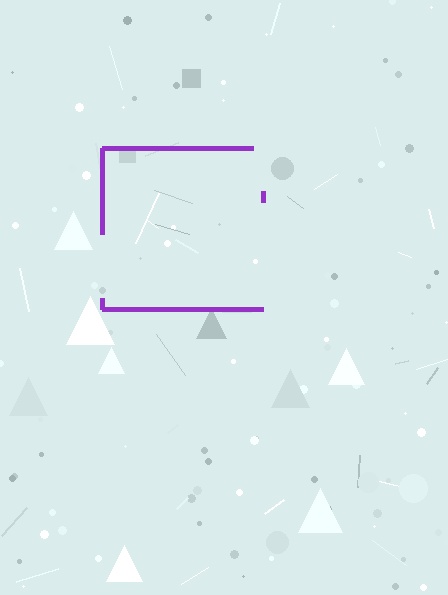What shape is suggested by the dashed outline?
The dashed outline suggests a square.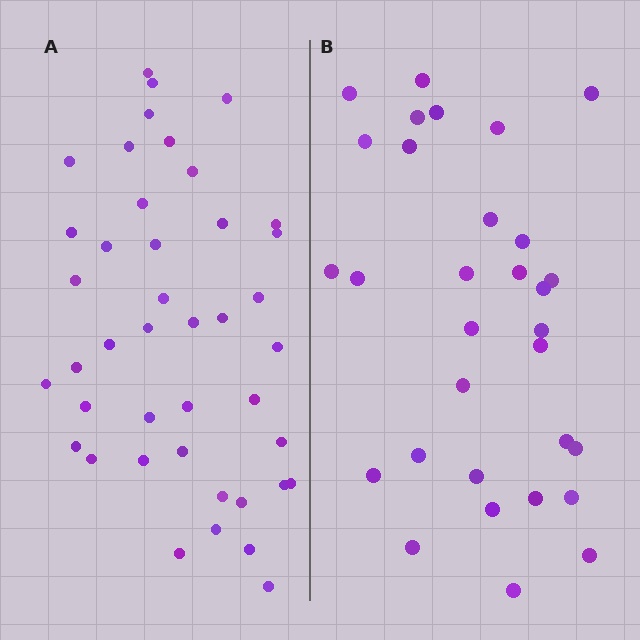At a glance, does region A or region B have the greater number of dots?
Region A (the left region) has more dots.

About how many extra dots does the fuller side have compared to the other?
Region A has roughly 12 or so more dots than region B.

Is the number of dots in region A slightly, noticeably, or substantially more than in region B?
Region A has noticeably more, but not dramatically so. The ratio is roughly 1.4 to 1.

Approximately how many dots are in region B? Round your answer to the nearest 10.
About 30 dots. (The exact count is 31, which rounds to 30.)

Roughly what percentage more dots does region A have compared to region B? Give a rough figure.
About 35% more.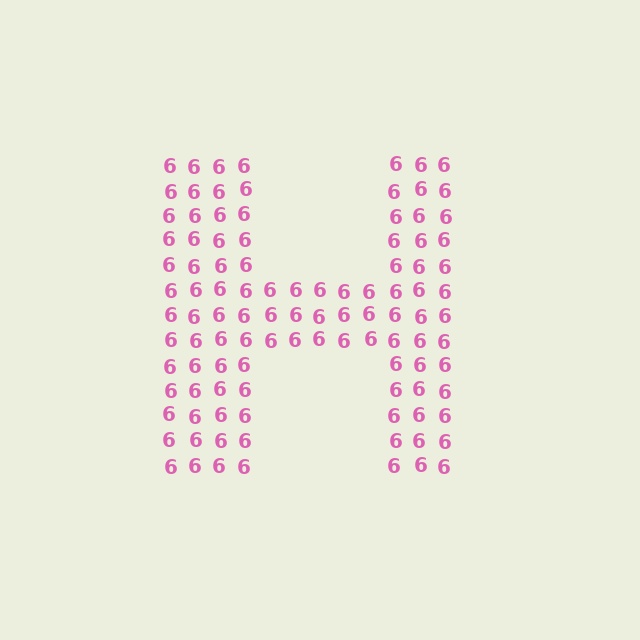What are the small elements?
The small elements are digit 6's.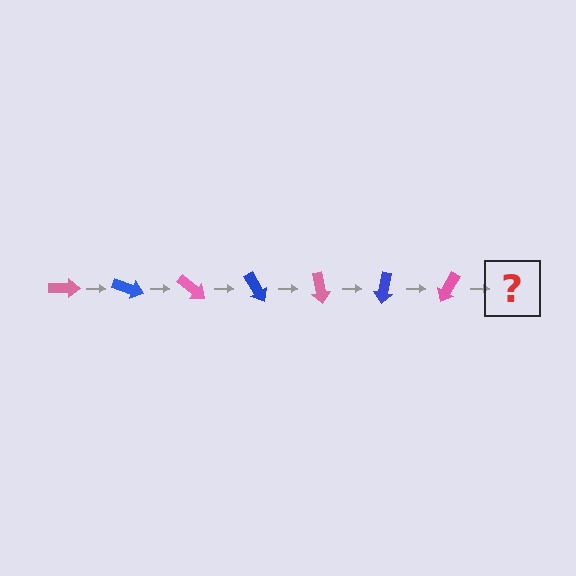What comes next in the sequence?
The next element should be a blue arrow, rotated 140 degrees from the start.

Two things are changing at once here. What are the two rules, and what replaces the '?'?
The two rules are that it rotates 20 degrees each step and the color cycles through pink and blue. The '?' should be a blue arrow, rotated 140 degrees from the start.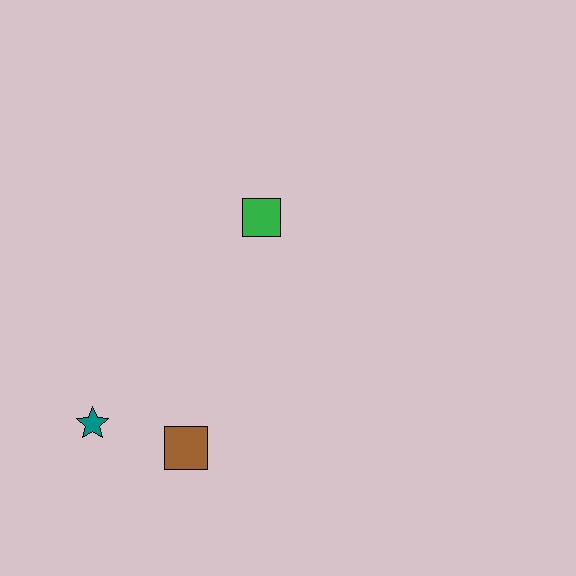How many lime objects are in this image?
There are no lime objects.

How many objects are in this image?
There are 3 objects.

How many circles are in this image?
There are no circles.